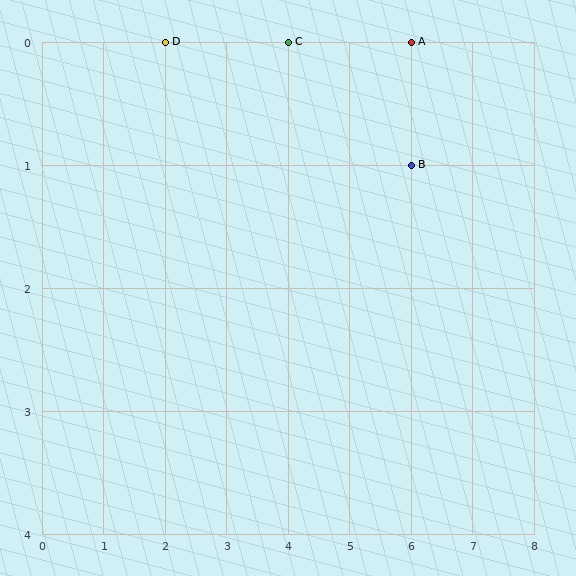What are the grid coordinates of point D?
Point D is at grid coordinates (2, 0).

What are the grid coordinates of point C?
Point C is at grid coordinates (4, 0).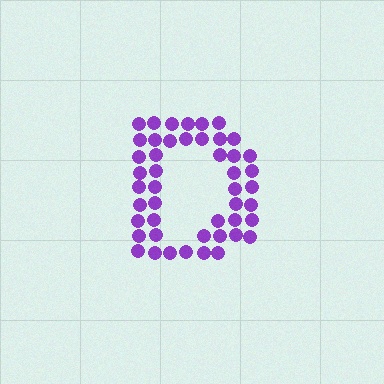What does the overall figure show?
The overall figure shows the letter D.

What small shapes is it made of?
It is made of small circles.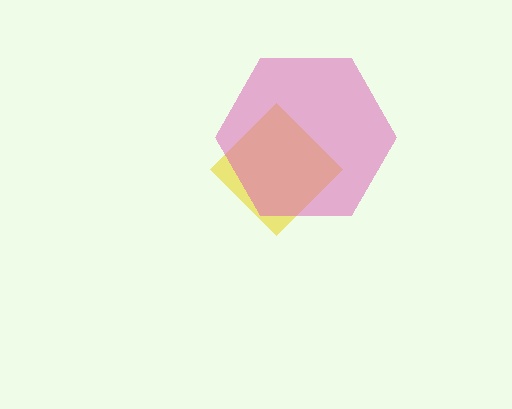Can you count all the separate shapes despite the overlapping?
Yes, there are 2 separate shapes.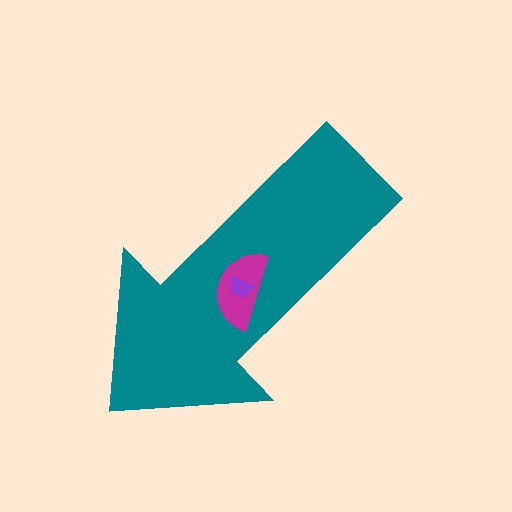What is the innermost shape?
The purple trapezoid.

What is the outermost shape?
The teal arrow.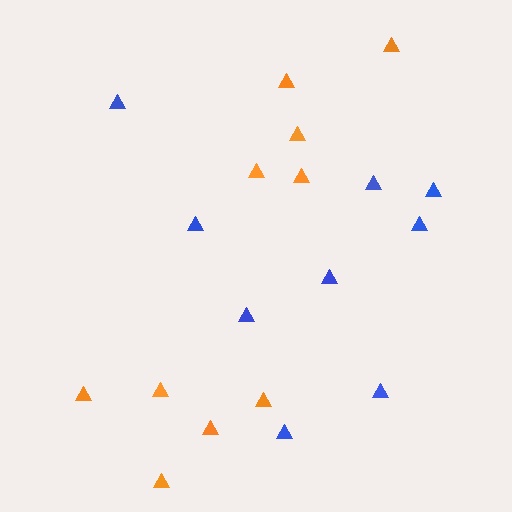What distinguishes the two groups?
There are 2 groups: one group of blue triangles (9) and one group of orange triangles (10).